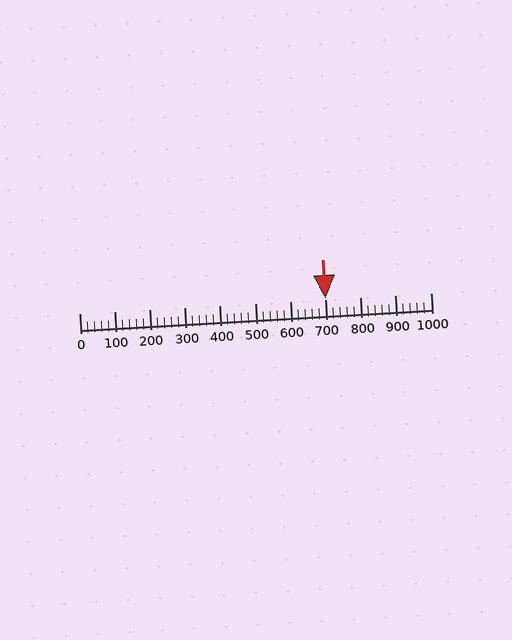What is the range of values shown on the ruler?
The ruler shows values from 0 to 1000.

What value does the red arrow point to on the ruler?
The red arrow points to approximately 700.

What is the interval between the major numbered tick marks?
The major tick marks are spaced 100 units apart.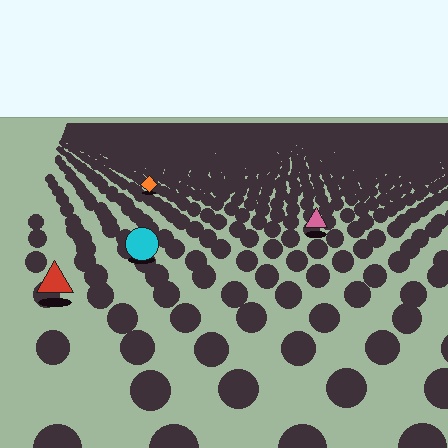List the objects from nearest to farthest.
From nearest to farthest: the red triangle, the cyan circle, the pink triangle, the orange diamond.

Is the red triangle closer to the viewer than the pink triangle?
Yes. The red triangle is closer — you can tell from the texture gradient: the ground texture is coarser near it.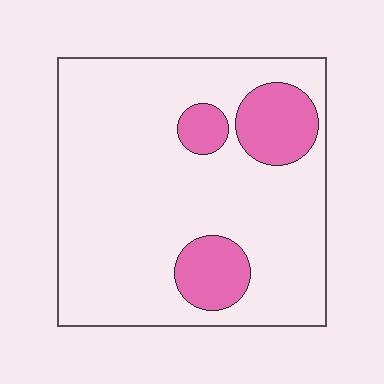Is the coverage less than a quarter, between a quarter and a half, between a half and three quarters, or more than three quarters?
Less than a quarter.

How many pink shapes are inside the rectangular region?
3.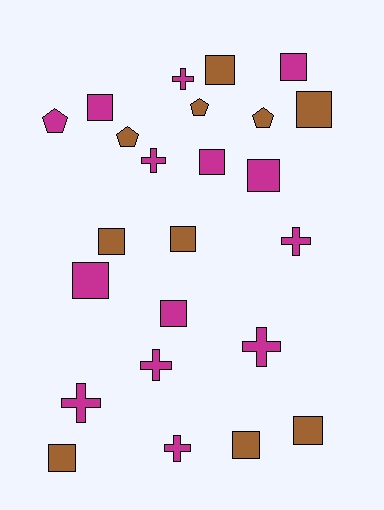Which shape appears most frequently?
Square, with 13 objects.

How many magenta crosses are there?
There are 7 magenta crosses.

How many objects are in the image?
There are 24 objects.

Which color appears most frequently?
Magenta, with 14 objects.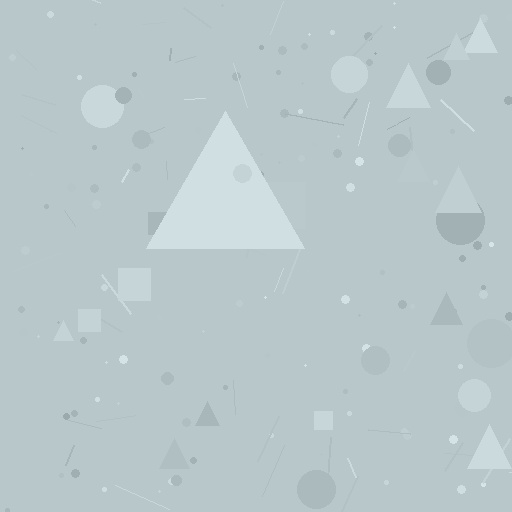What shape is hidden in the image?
A triangle is hidden in the image.